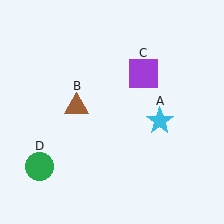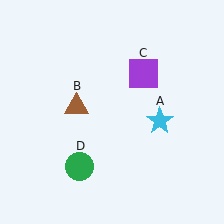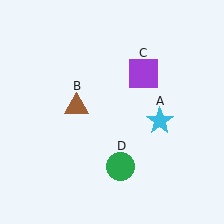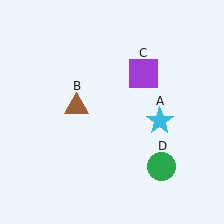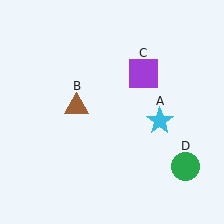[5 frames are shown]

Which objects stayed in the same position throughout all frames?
Cyan star (object A) and brown triangle (object B) and purple square (object C) remained stationary.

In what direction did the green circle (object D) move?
The green circle (object D) moved right.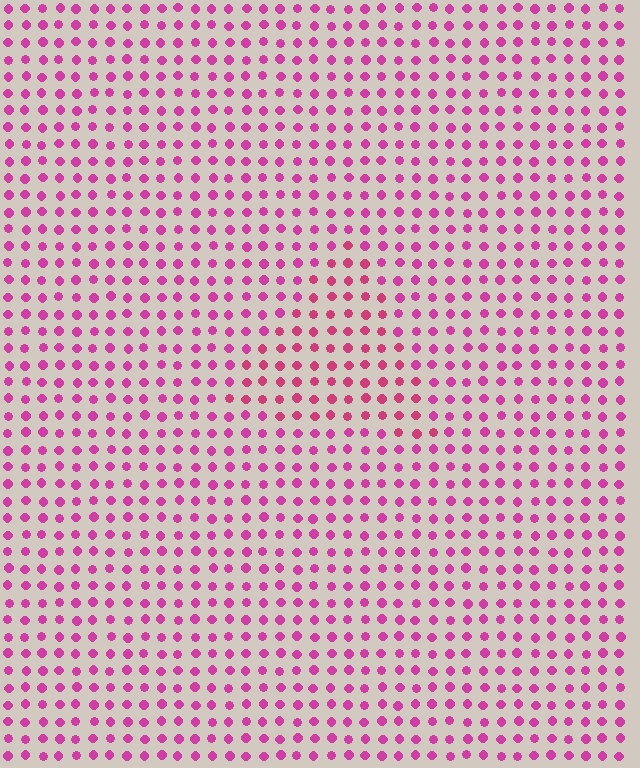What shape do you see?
I see a triangle.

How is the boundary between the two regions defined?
The boundary is defined purely by a slight shift in hue (about 18 degrees). Spacing, size, and orientation are identical on both sides.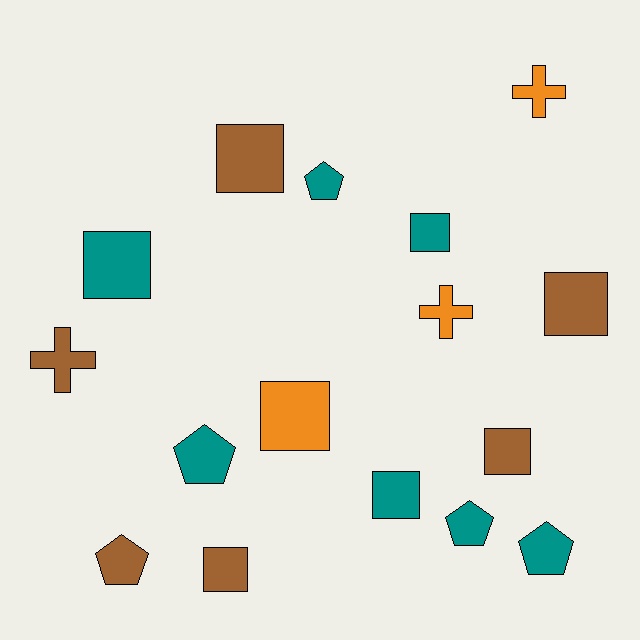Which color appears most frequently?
Teal, with 7 objects.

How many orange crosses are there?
There are 2 orange crosses.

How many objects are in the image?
There are 16 objects.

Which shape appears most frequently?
Square, with 8 objects.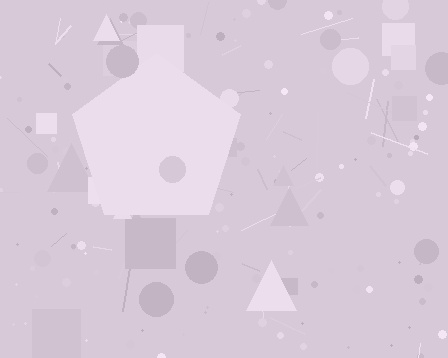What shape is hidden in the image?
A pentagon is hidden in the image.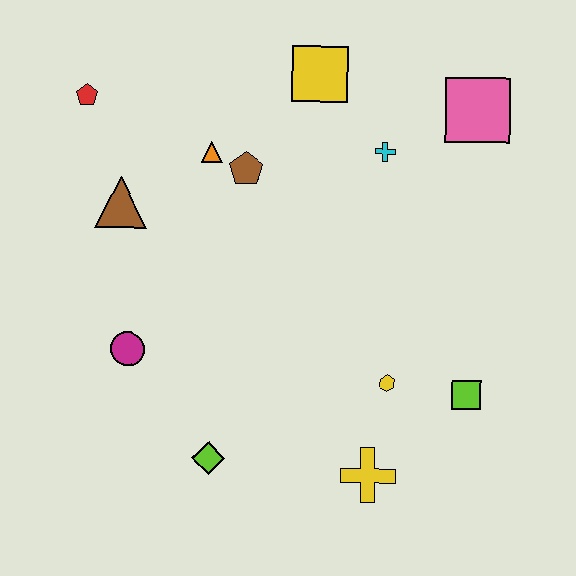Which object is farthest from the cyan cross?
The lime diamond is farthest from the cyan cross.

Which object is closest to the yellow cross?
The yellow hexagon is closest to the yellow cross.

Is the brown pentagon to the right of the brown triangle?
Yes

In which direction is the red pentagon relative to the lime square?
The red pentagon is to the left of the lime square.